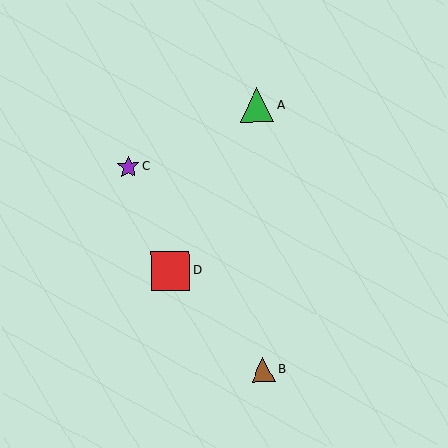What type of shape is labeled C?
Shape C is a purple star.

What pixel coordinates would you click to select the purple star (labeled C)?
Click at (128, 167) to select the purple star C.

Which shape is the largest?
The red square (labeled D) is the largest.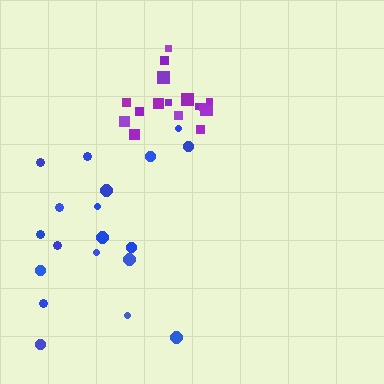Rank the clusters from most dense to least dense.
purple, blue.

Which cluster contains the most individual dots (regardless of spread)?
Blue (19).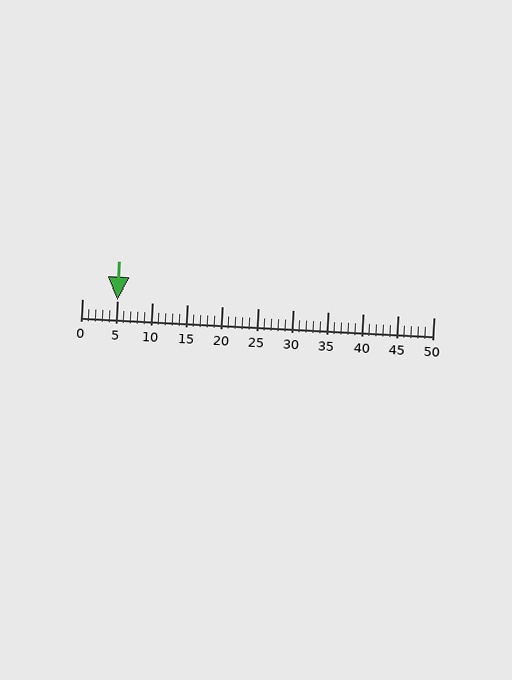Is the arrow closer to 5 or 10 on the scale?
The arrow is closer to 5.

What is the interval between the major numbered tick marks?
The major tick marks are spaced 5 units apart.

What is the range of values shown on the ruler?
The ruler shows values from 0 to 50.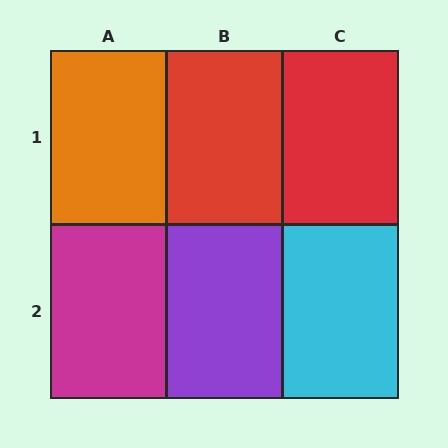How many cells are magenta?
1 cell is magenta.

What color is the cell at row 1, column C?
Red.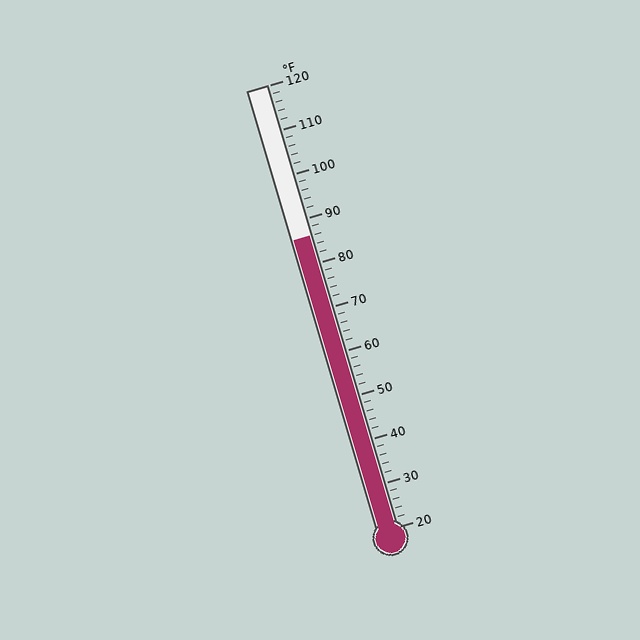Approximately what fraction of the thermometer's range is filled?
The thermometer is filled to approximately 65% of its range.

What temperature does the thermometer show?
The thermometer shows approximately 86°F.